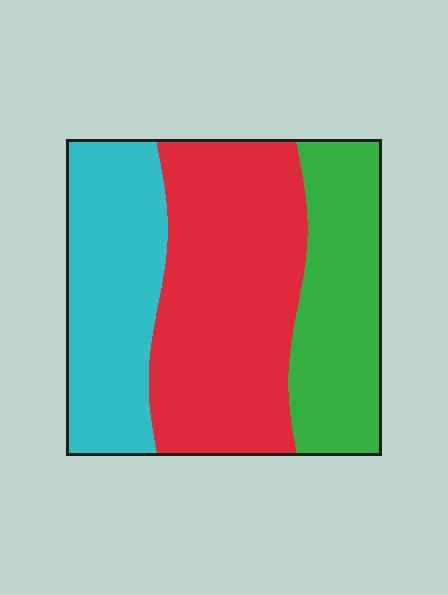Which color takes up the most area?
Red, at roughly 45%.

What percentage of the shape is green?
Green covers around 25% of the shape.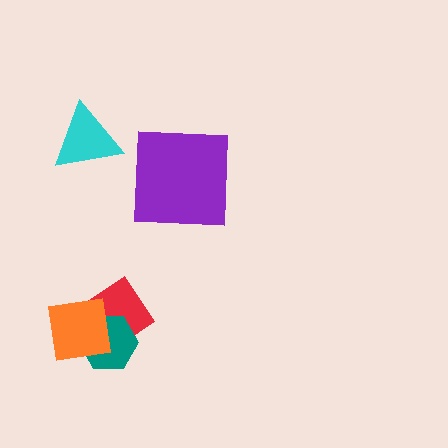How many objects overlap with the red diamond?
2 objects overlap with the red diamond.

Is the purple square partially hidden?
No, no other shape covers it.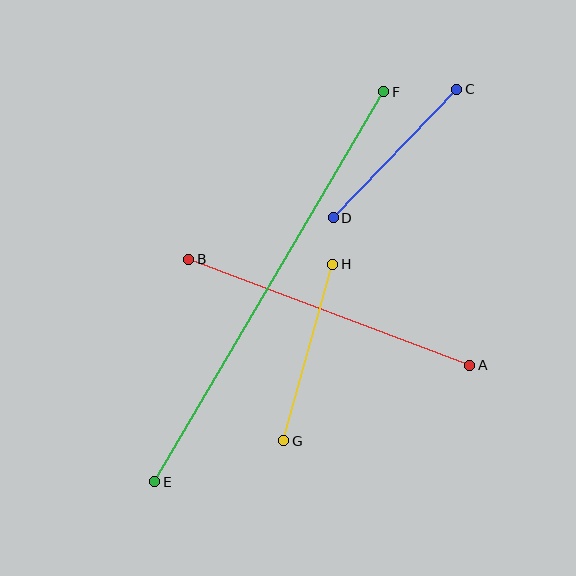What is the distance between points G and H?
The distance is approximately 184 pixels.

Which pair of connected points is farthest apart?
Points E and F are farthest apart.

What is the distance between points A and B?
The distance is approximately 300 pixels.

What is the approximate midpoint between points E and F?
The midpoint is at approximately (269, 287) pixels.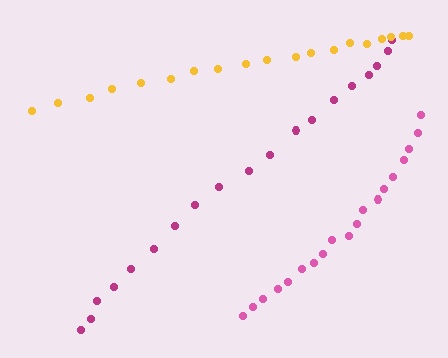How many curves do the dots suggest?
There are 3 distinct paths.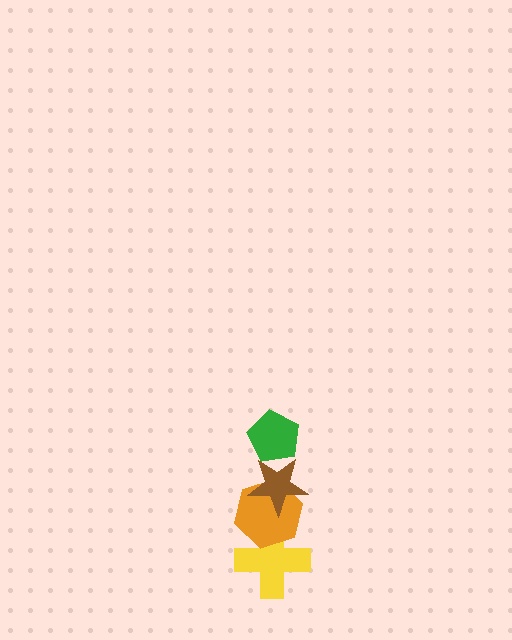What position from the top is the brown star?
The brown star is 2nd from the top.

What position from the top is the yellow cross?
The yellow cross is 4th from the top.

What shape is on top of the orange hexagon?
The brown star is on top of the orange hexagon.